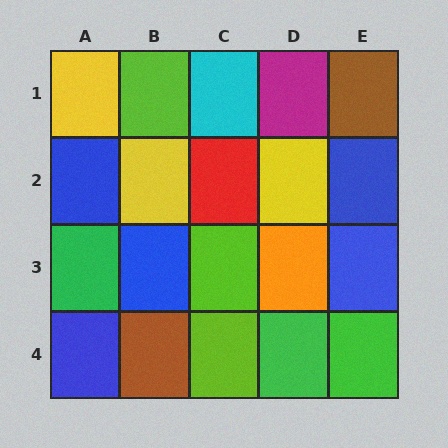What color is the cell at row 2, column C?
Red.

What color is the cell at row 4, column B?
Brown.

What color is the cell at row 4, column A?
Blue.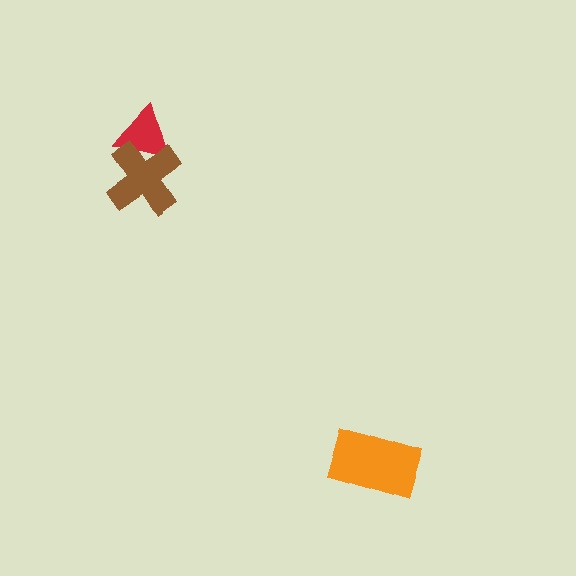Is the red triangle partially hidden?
Yes, it is partially covered by another shape.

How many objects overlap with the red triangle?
1 object overlaps with the red triangle.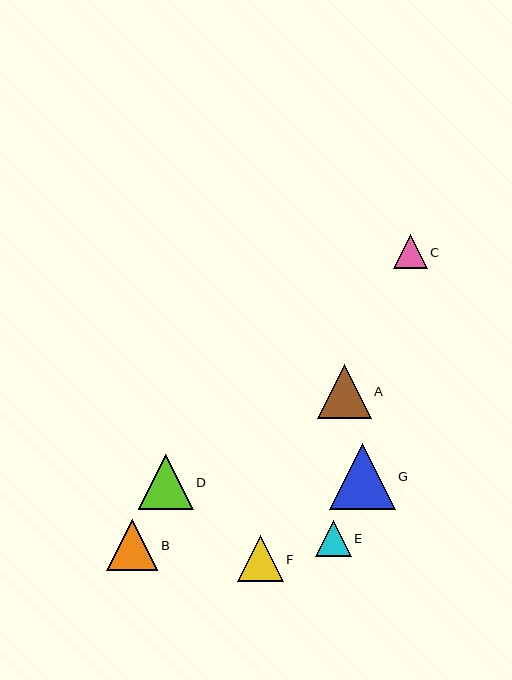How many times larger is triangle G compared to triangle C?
Triangle G is approximately 1.9 times the size of triangle C.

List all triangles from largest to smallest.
From largest to smallest: G, D, A, B, F, E, C.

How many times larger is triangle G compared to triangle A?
Triangle G is approximately 1.2 times the size of triangle A.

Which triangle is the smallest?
Triangle C is the smallest with a size of approximately 33 pixels.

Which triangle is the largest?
Triangle G is the largest with a size of approximately 65 pixels.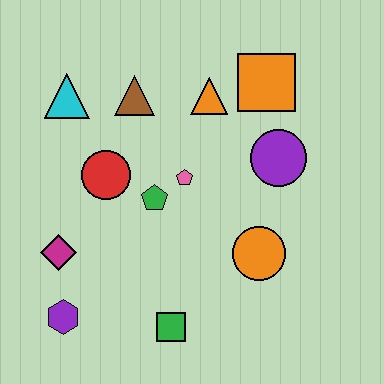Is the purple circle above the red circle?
Yes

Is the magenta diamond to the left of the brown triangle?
Yes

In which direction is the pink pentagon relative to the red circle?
The pink pentagon is to the right of the red circle.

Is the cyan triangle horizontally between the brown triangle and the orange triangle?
No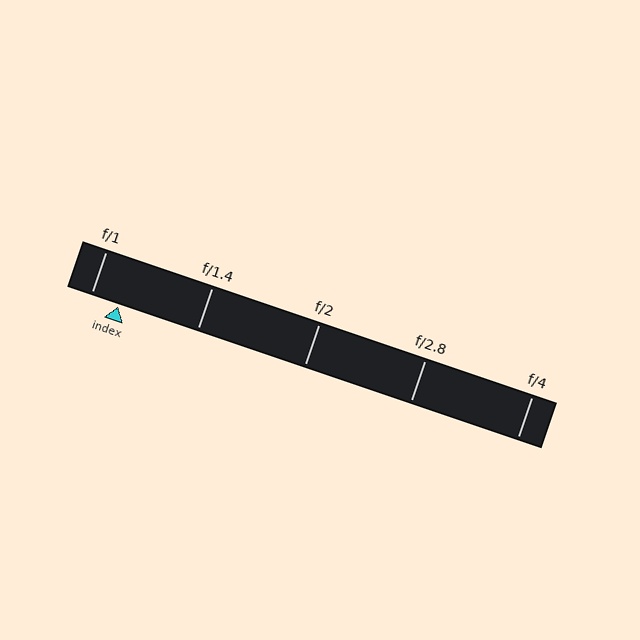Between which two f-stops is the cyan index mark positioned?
The index mark is between f/1 and f/1.4.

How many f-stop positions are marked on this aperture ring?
There are 5 f-stop positions marked.